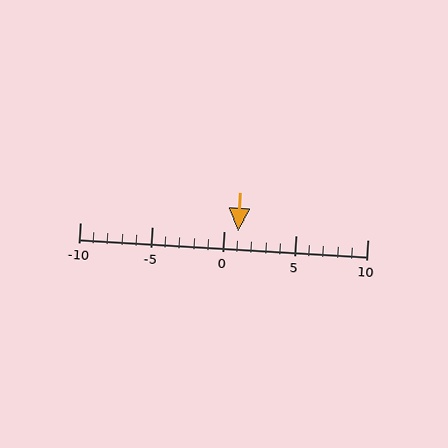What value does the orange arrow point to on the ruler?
The orange arrow points to approximately 1.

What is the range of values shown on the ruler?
The ruler shows values from -10 to 10.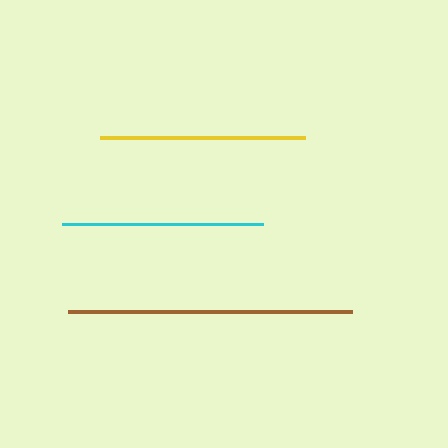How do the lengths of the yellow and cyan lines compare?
The yellow and cyan lines are approximately the same length.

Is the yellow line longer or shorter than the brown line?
The brown line is longer than the yellow line.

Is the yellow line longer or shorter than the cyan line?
The yellow line is longer than the cyan line.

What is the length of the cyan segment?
The cyan segment is approximately 202 pixels long.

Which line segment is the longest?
The brown line is the longest at approximately 284 pixels.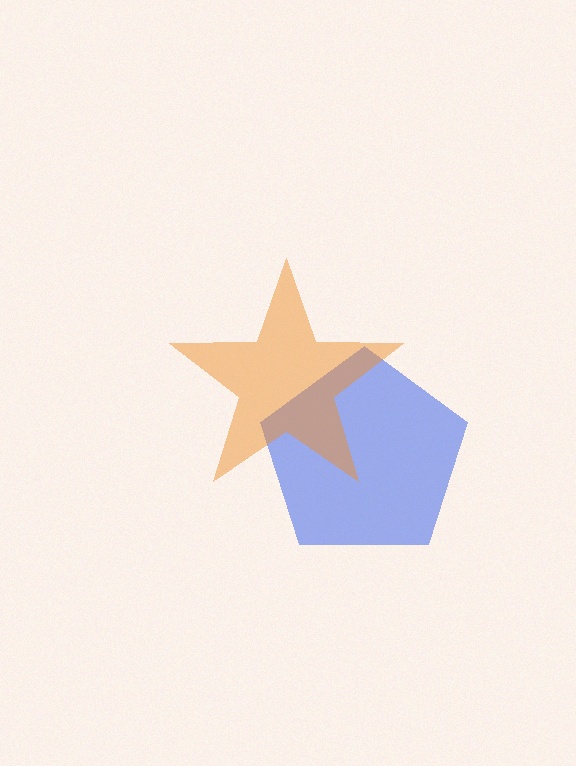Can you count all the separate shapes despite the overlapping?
Yes, there are 2 separate shapes.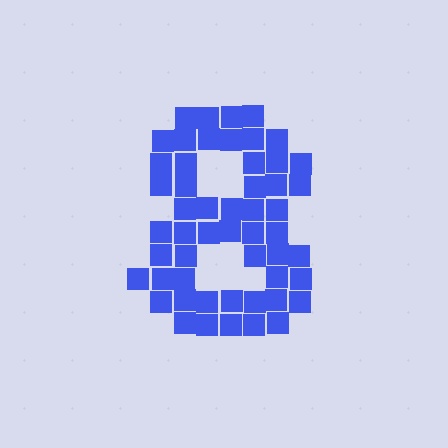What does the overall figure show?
The overall figure shows the digit 8.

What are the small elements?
The small elements are squares.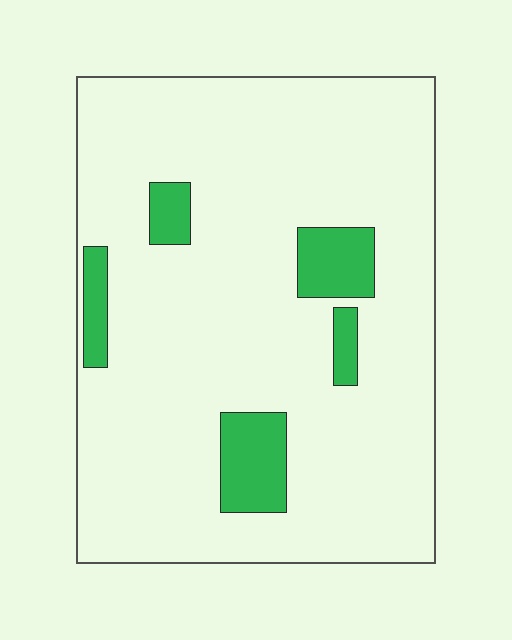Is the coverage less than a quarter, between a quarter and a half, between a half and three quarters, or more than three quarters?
Less than a quarter.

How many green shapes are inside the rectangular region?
5.